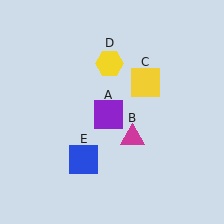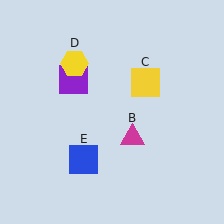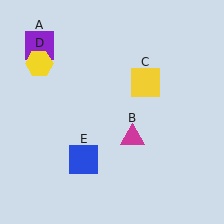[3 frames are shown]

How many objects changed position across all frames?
2 objects changed position: purple square (object A), yellow hexagon (object D).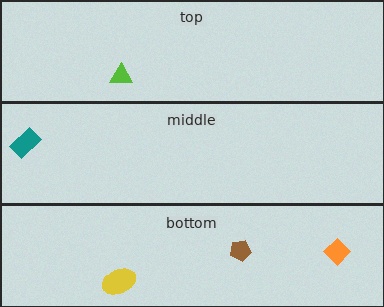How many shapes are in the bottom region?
3.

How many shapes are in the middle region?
1.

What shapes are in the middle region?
The teal rectangle.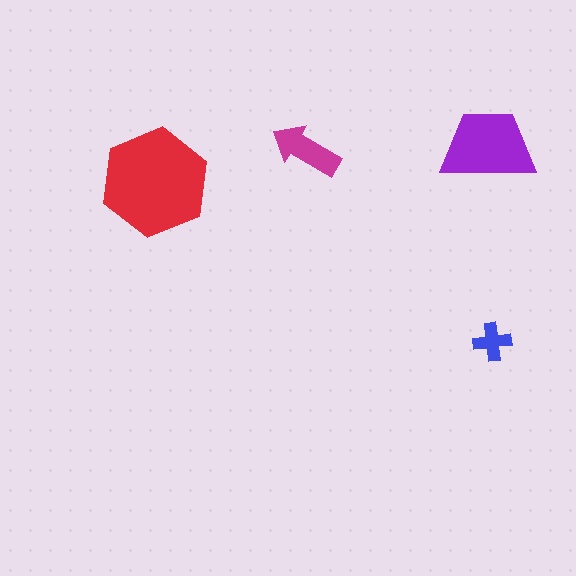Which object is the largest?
The red hexagon.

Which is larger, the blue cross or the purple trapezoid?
The purple trapezoid.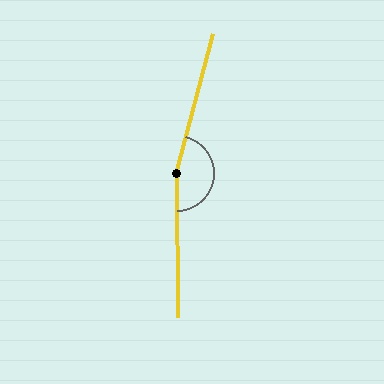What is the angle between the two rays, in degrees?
Approximately 164 degrees.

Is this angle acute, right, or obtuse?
It is obtuse.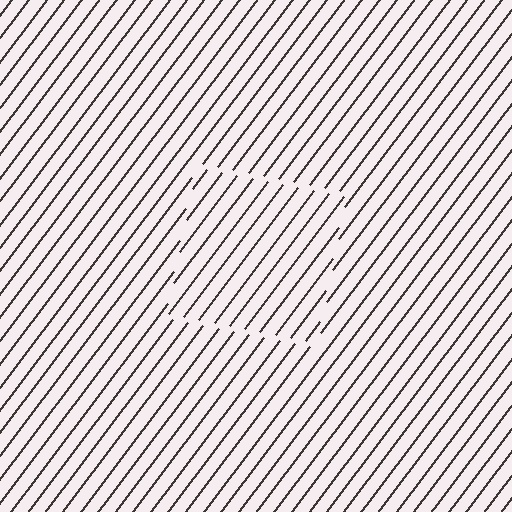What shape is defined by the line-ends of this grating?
An illusory square. The interior of the shape contains the same grating, shifted by half a period — the contour is defined by the phase discontinuity where line-ends from the inner and outer gratings abut.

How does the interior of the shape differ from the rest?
The interior of the shape contains the same grating, shifted by half a period — the contour is defined by the phase discontinuity where line-ends from the inner and outer gratings abut.